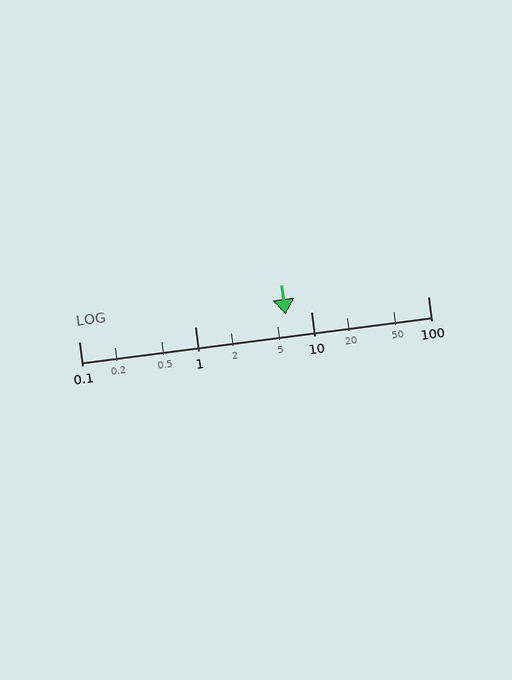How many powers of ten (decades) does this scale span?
The scale spans 3 decades, from 0.1 to 100.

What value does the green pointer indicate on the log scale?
The pointer indicates approximately 6.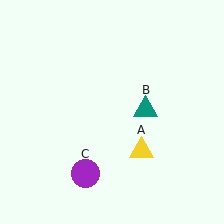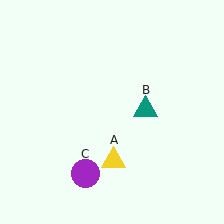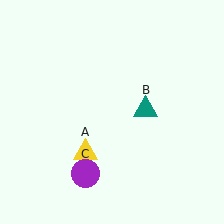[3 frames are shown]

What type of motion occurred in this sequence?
The yellow triangle (object A) rotated clockwise around the center of the scene.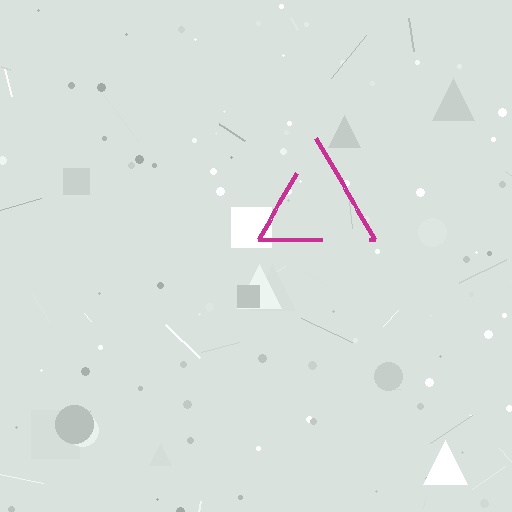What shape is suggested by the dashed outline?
The dashed outline suggests a triangle.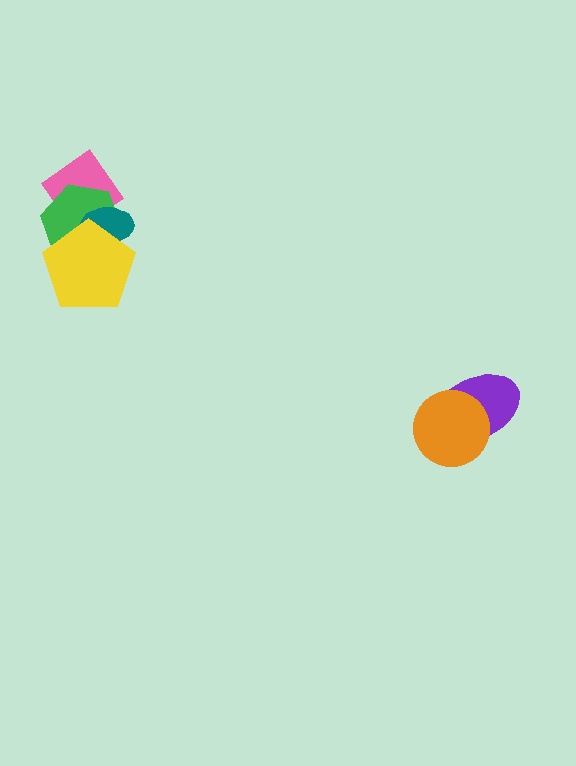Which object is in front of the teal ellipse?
The yellow pentagon is in front of the teal ellipse.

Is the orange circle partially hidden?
No, no other shape covers it.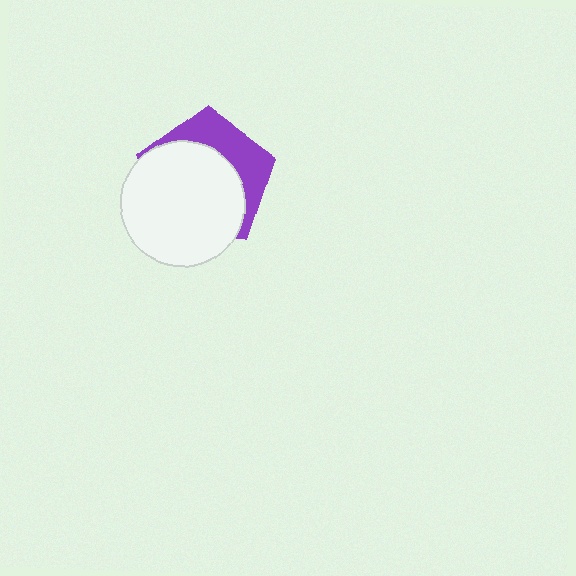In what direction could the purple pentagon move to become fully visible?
The purple pentagon could move toward the upper-right. That would shift it out from behind the white circle entirely.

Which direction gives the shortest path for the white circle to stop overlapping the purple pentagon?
Moving toward the lower-left gives the shortest separation.